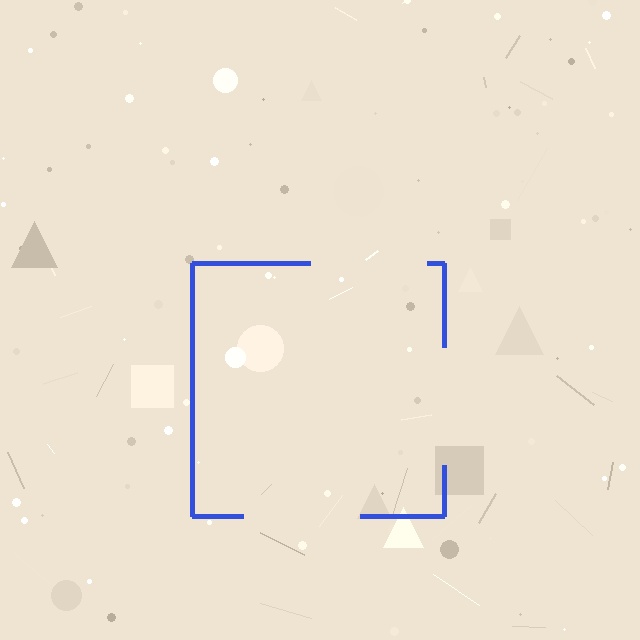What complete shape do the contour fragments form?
The contour fragments form a square.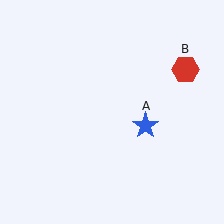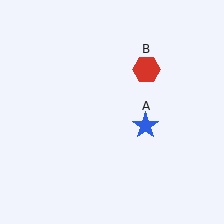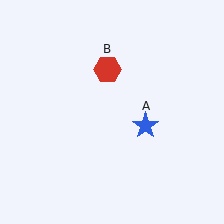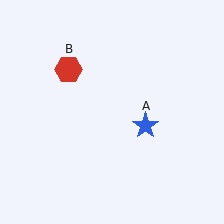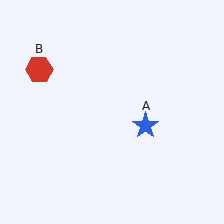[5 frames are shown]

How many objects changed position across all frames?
1 object changed position: red hexagon (object B).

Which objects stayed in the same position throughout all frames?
Blue star (object A) remained stationary.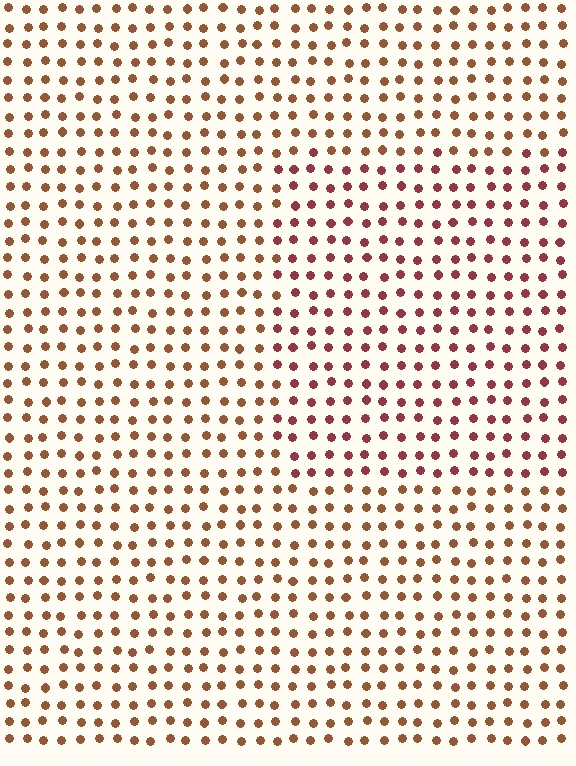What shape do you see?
I see a rectangle.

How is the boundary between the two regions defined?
The boundary is defined purely by a slight shift in hue (about 32 degrees). Spacing, size, and orientation are identical on both sides.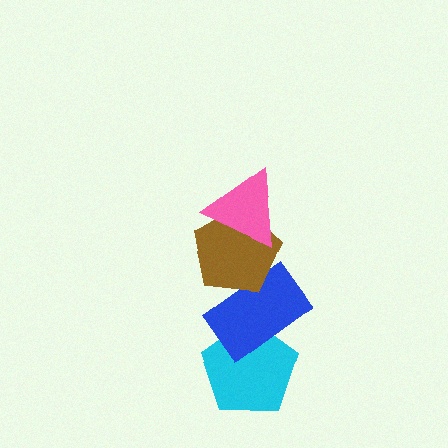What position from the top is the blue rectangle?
The blue rectangle is 3rd from the top.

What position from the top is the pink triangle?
The pink triangle is 1st from the top.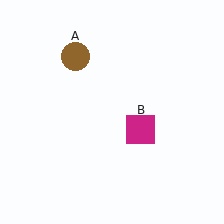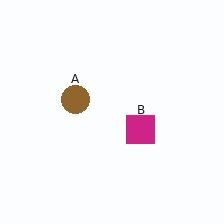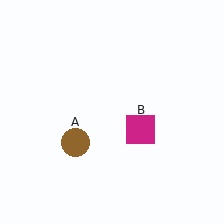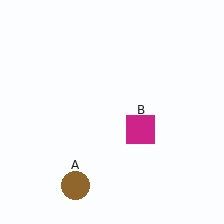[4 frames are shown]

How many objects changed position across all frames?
1 object changed position: brown circle (object A).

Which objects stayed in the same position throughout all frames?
Magenta square (object B) remained stationary.